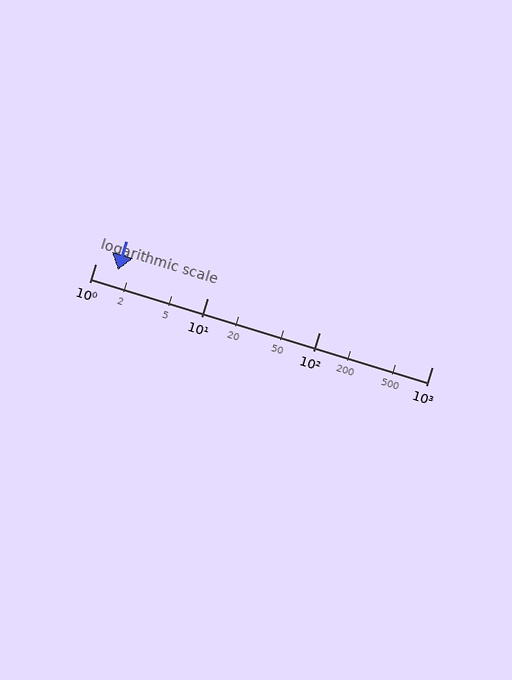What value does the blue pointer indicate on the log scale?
The pointer indicates approximately 1.6.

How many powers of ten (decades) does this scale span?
The scale spans 3 decades, from 1 to 1000.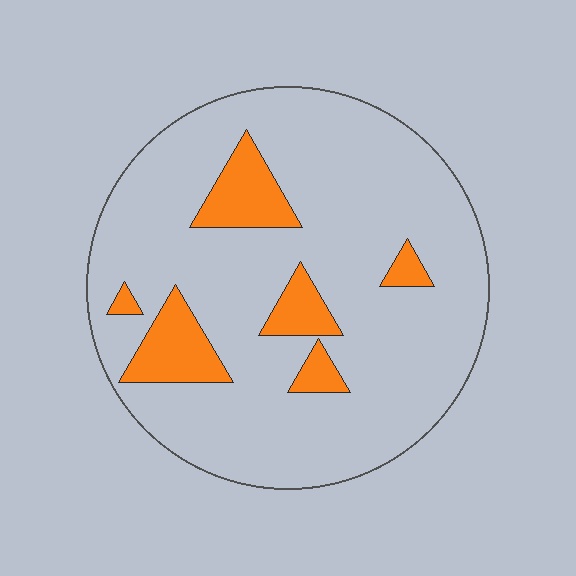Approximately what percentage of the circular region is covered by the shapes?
Approximately 15%.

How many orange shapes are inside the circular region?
6.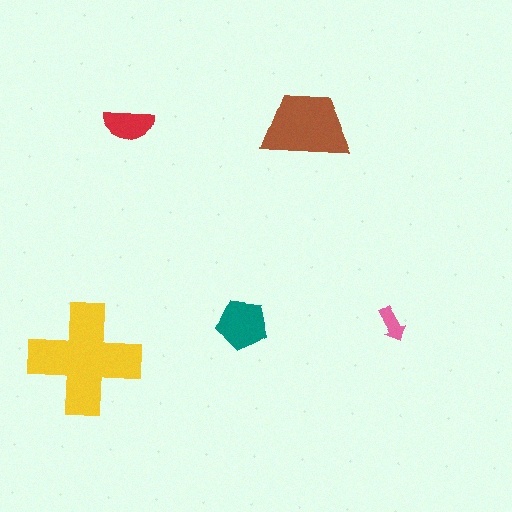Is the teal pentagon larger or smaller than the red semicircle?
Larger.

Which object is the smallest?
The pink arrow.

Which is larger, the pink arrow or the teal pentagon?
The teal pentagon.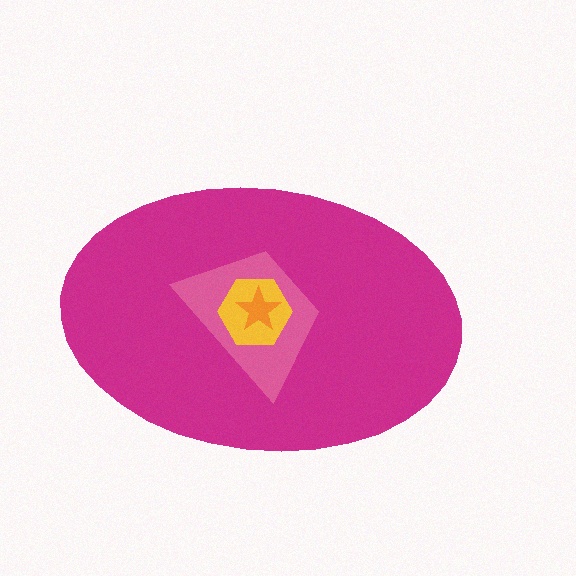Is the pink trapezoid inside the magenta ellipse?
Yes.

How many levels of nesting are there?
4.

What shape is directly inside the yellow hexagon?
The orange star.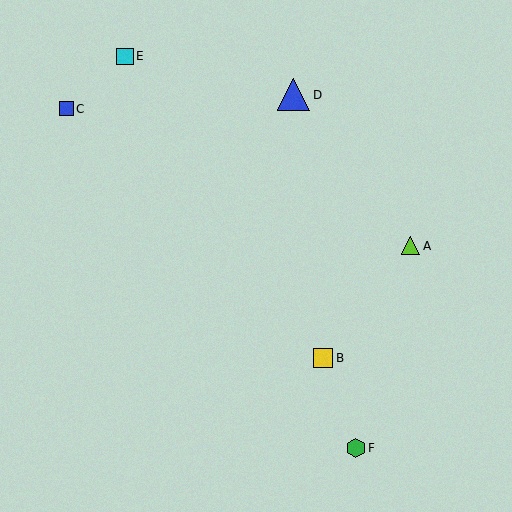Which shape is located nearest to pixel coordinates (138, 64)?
The cyan square (labeled E) at (125, 56) is nearest to that location.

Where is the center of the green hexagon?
The center of the green hexagon is at (356, 448).